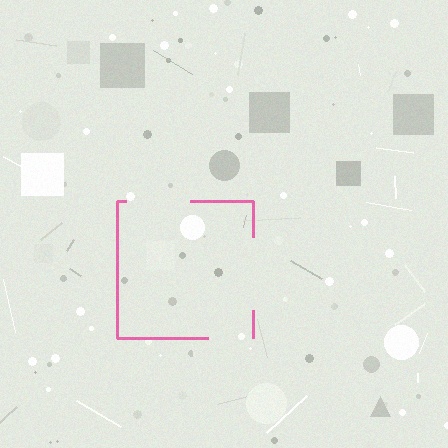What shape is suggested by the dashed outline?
The dashed outline suggests a square.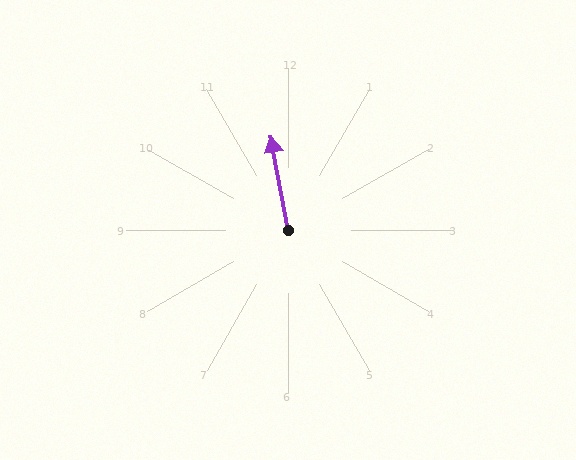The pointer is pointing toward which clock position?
Roughly 12 o'clock.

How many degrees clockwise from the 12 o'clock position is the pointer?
Approximately 350 degrees.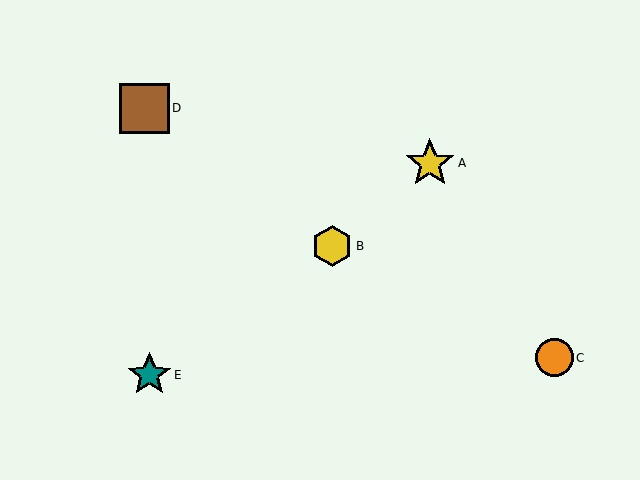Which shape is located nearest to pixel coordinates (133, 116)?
The brown square (labeled D) at (144, 108) is nearest to that location.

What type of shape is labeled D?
Shape D is a brown square.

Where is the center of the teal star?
The center of the teal star is at (149, 375).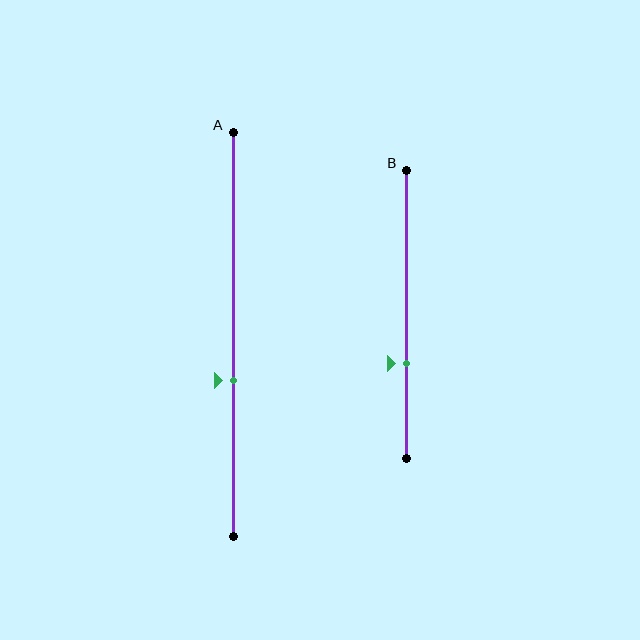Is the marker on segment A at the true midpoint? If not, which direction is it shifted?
No, the marker on segment A is shifted downward by about 11% of the segment length.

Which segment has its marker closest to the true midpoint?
Segment A has its marker closest to the true midpoint.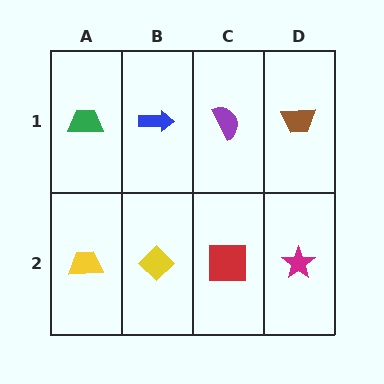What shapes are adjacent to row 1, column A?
A yellow trapezoid (row 2, column A), a blue arrow (row 1, column B).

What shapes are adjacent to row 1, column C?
A red square (row 2, column C), a blue arrow (row 1, column B), a brown trapezoid (row 1, column D).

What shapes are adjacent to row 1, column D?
A magenta star (row 2, column D), a purple semicircle (row 1, column C).